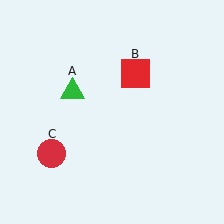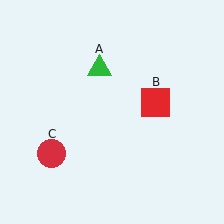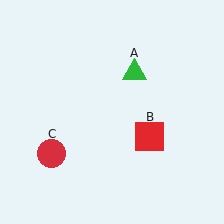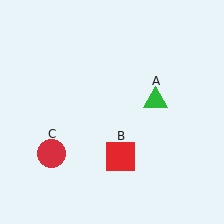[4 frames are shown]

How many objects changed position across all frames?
2 objects changed position: green triangle (object A), red square (object B).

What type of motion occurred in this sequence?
The green triangle (object A), red square (object B) rotated clockwise around the center of the scene.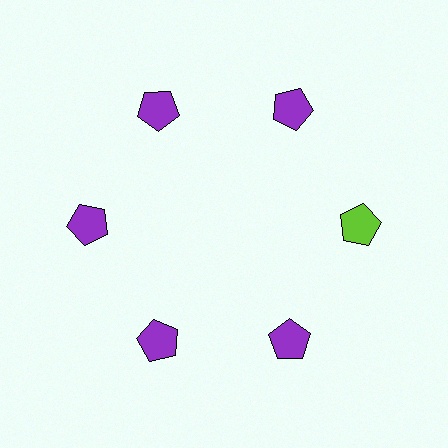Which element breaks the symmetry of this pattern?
The lime pentagon at roughly the 3 o'clock position breaks the symmetry. All other shapes are purple pentagons.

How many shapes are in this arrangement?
There are 6 shapes arranged in a ring pattern.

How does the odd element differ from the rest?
It has a different color: lime instead of purple.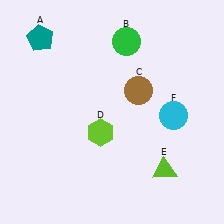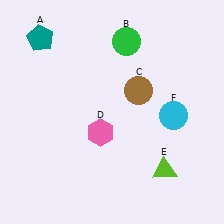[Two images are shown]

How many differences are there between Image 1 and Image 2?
There is 1 difference between the two images.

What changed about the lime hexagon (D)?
In Image 1, D is lime. In Image 2, it changed to pink.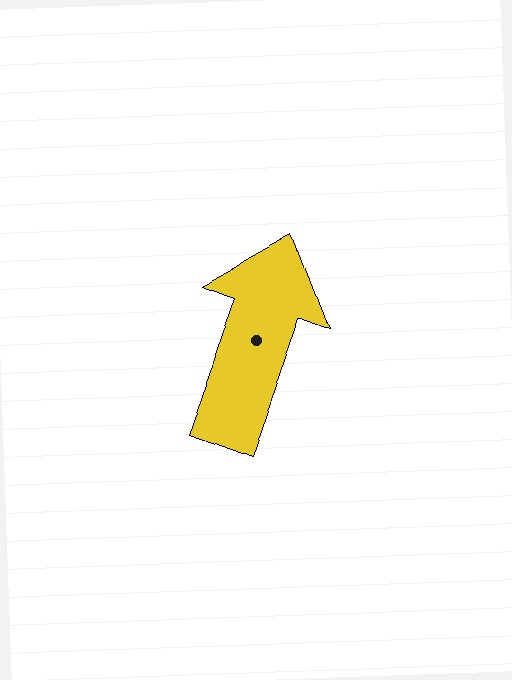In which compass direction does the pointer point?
North.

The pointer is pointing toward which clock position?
Roughly 1 o'clock.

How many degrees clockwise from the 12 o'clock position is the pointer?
Approximately 20 degrees.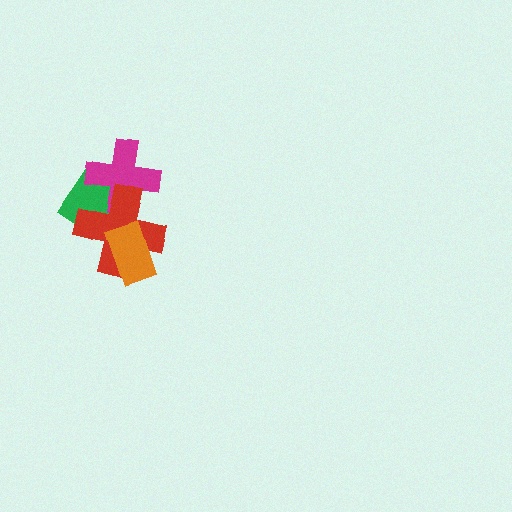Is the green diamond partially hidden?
Yes, it is partially covered by another shape.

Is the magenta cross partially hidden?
Yes, it is partially covered by another shape.